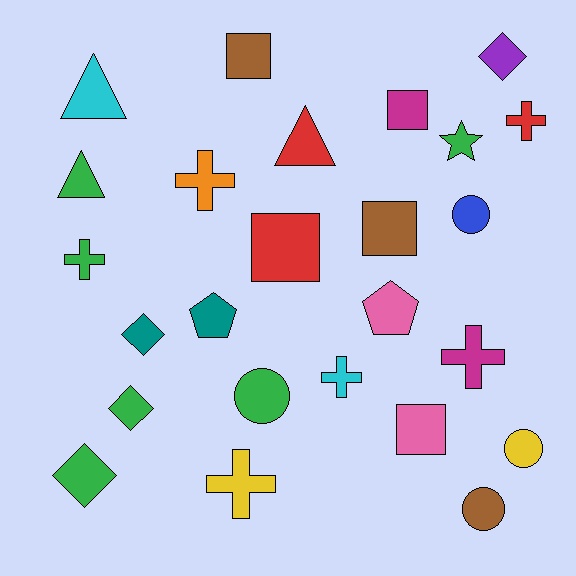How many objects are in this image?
There are 25 objects.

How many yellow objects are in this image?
There are 2 yellow objects.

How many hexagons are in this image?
There are no hexagons.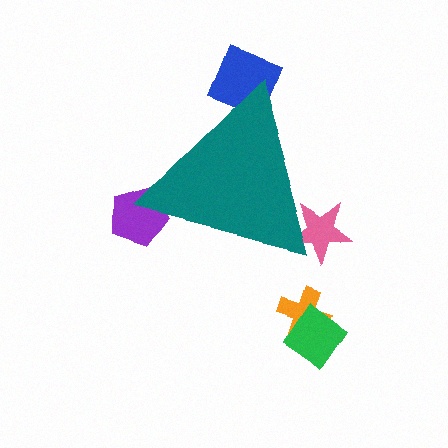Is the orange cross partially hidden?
No, the orange cross is fully visible.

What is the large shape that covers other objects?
A teal triangle.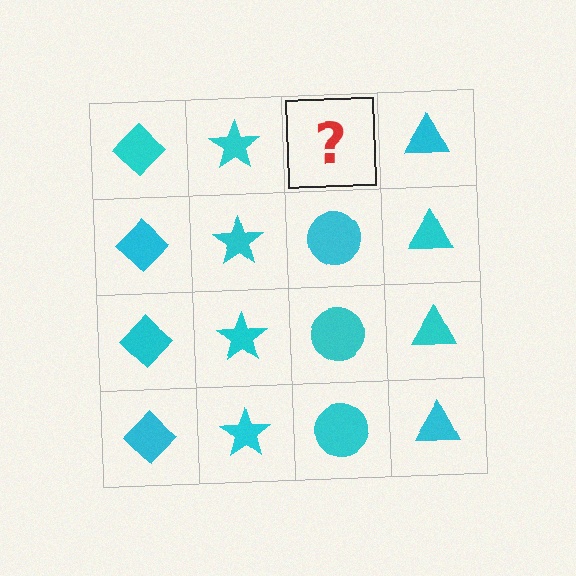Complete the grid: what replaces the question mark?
The question mark should be replaced with a cyan circle.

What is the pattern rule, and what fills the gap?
The rule is that each column has a consistent shape. The gap should be filled with a cyan circle.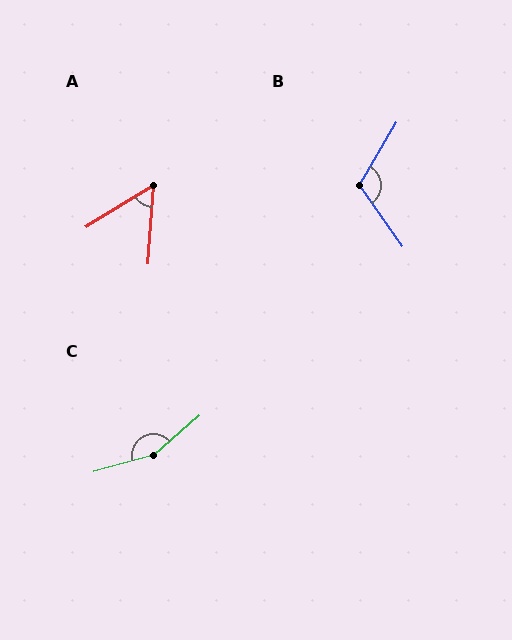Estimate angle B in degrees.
Approximately 114 degrees.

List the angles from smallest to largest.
A (54°), B (114°), C (154°).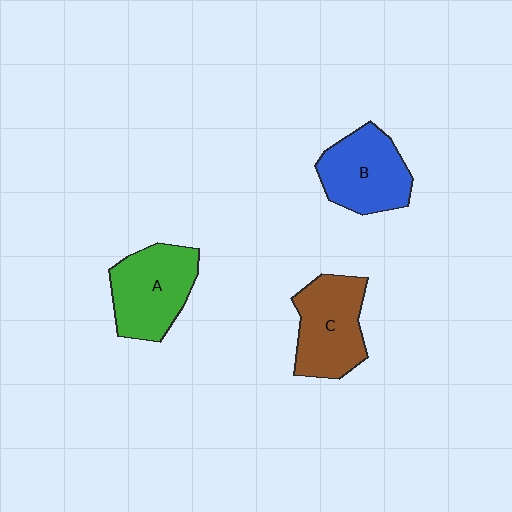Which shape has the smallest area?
Shape B (blue).